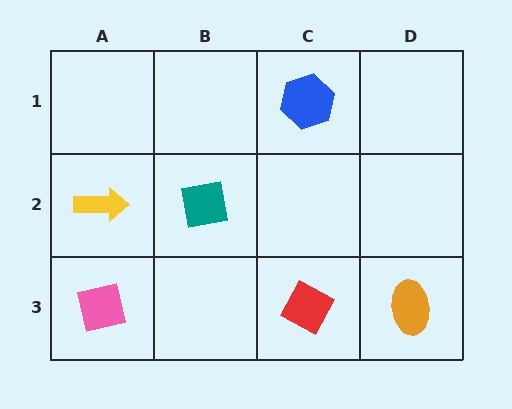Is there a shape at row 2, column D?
No, that cell is empty.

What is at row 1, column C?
A blue hexagon.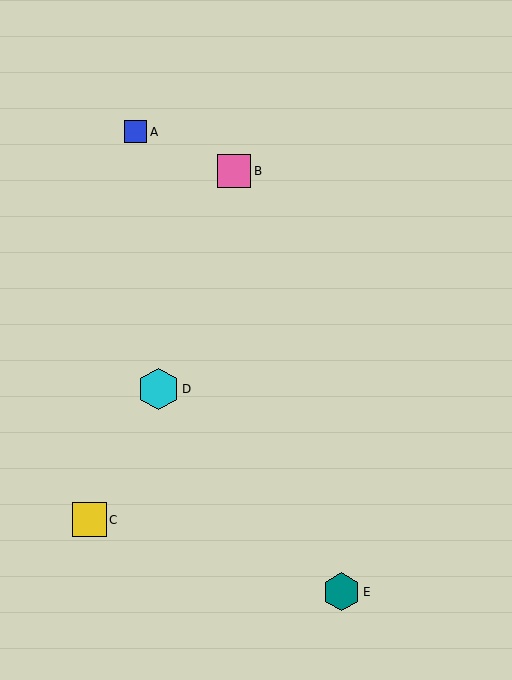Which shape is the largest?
The cyan hexagon (labeled D) is the largest.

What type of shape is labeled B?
Shape B is a pink square.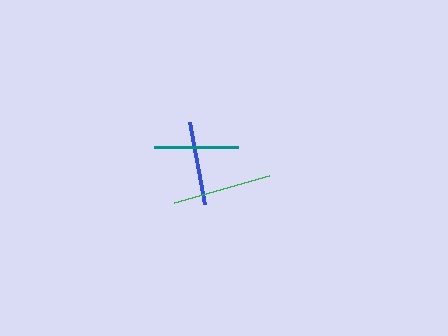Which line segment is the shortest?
The blue line is the shortest at approximately 83 pixels.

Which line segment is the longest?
The green line is the longest at approximately 99 pixels.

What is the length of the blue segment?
The blue segment is approximately 83 pixels long.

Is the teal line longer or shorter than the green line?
The green line is longer than the teal line.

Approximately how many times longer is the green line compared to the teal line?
The green line is approximately 1.2 times the length of the teal line.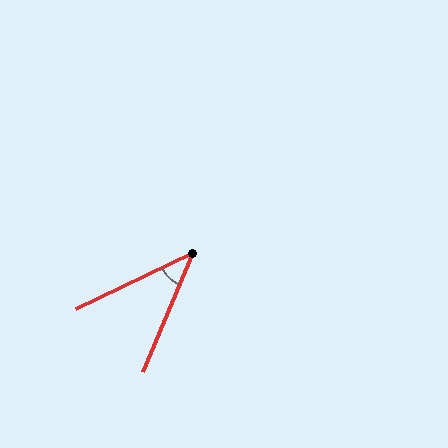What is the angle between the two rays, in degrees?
Approximately 42 degrees.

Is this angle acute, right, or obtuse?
It is acute.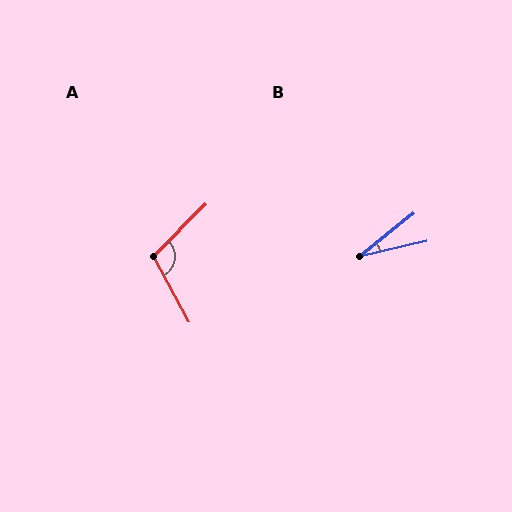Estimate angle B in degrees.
Approximately 26 degrees.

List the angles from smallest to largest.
B (26°), A (107°).